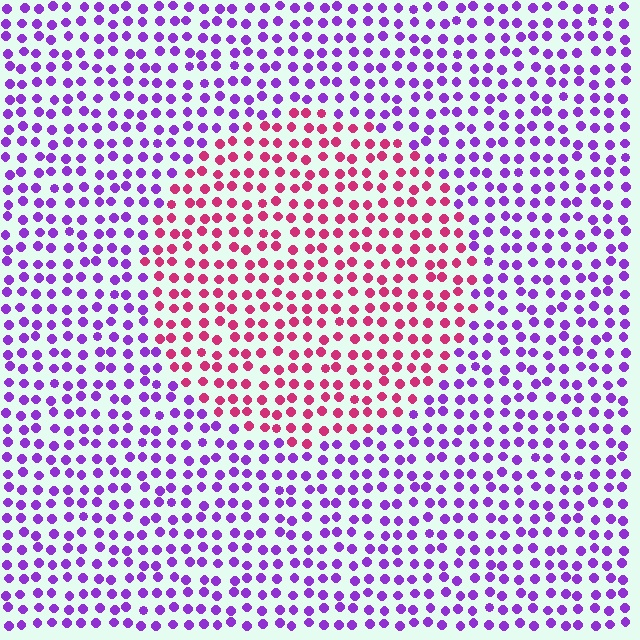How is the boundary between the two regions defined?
The boundary is defined purely by a slight shift in hue (about 57 degrees). Spacing, size, and orientation are identical on both sides.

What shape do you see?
I see a circle.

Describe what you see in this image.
The image is filled with small purple elements in a uniform arrangement. A circle-shaped region is visible where the elements are tinted to a slightly different hue, forming a subtle color boundary.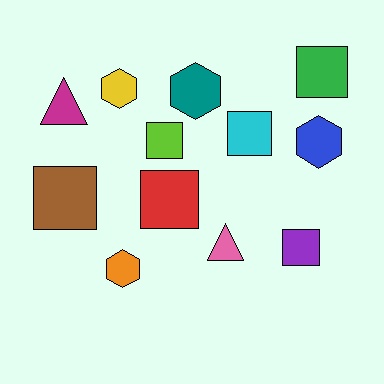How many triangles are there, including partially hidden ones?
There are 2 triangles.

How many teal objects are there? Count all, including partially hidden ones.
There is 1 teal object.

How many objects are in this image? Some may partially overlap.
There are 12 objects.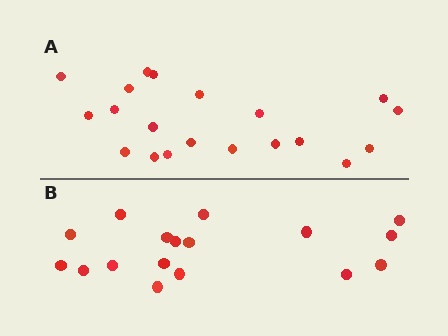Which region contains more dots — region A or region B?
Region A (the top region) has more dots.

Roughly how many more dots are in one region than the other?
Region A has just a few more — roughly 2 or 3 more dots than region B.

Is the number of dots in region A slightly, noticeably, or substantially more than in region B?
Region A has only slightly more — the two regions are fairly close. The ratio is roughly 1.2 to 1.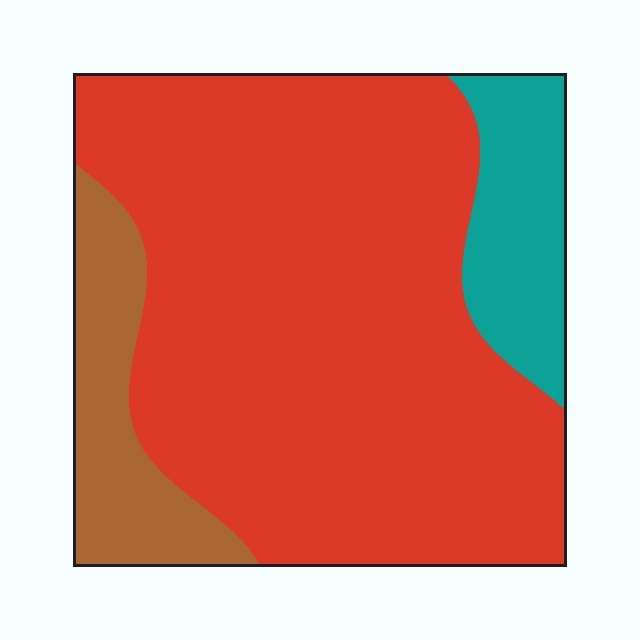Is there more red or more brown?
Red.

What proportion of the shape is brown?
Brown takes up about one eighth (1/8) of the shape.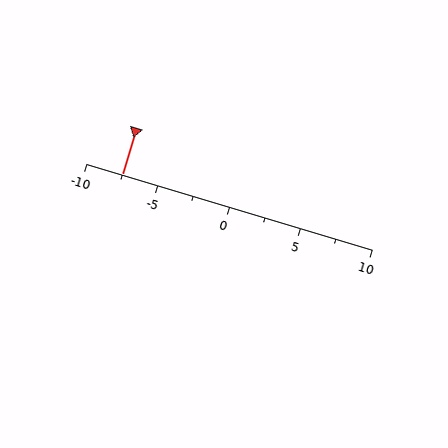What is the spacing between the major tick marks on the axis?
The major ticks are spaced 5 apart.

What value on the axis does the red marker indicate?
The marker indicates approximately -7.5.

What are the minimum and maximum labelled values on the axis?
The axis runs from -10 to 10.